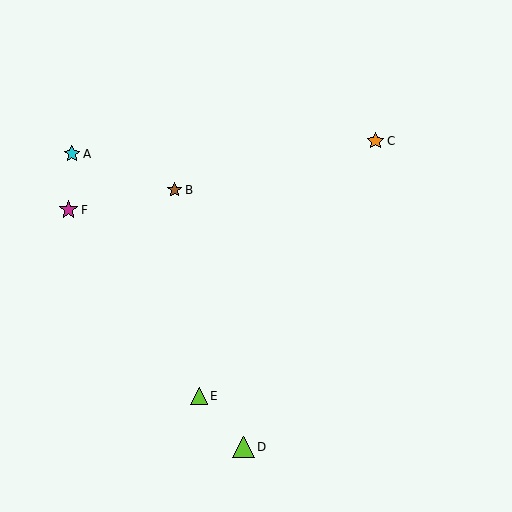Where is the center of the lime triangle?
The center of the lime triangle is at (243, 447).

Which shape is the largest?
The lime triangle (labeled D) is the largest.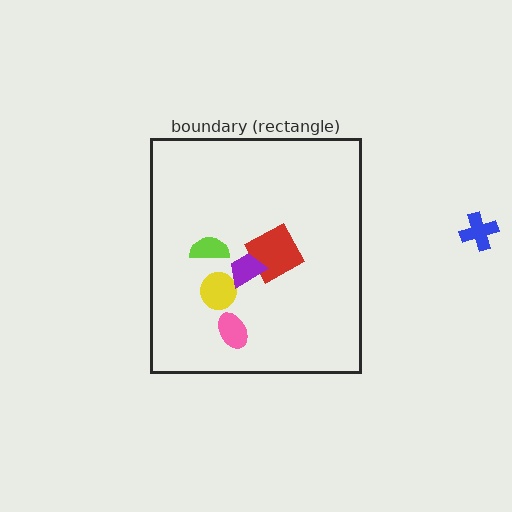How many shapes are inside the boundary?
5 inside, 1 outside.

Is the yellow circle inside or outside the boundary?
Inside.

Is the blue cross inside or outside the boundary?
Outside.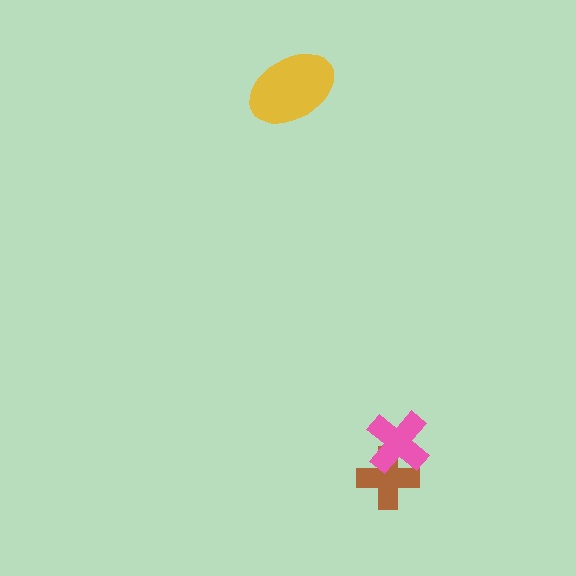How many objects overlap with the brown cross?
1 object overlaps with the brown cross.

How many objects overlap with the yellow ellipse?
0 objects overlap with the yellow ellipse.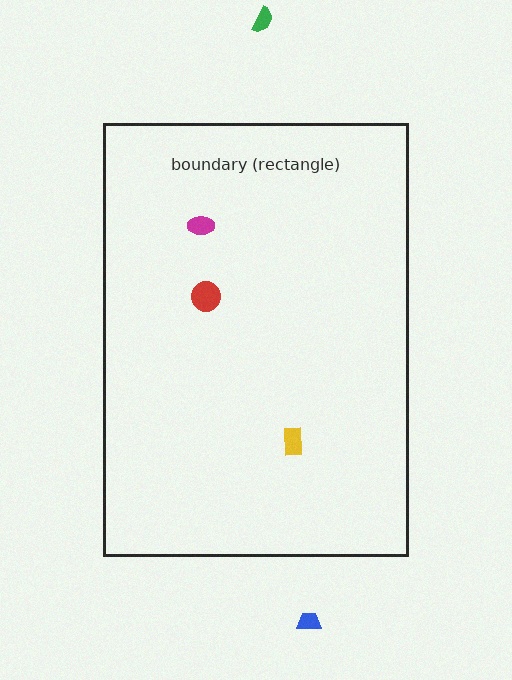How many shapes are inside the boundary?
3 inside, 2 outside.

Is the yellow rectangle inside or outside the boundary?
Inside.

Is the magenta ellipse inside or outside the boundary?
Inside.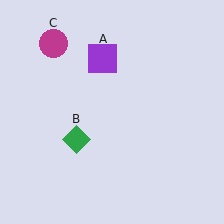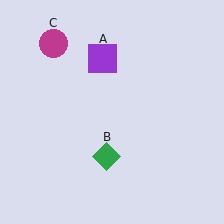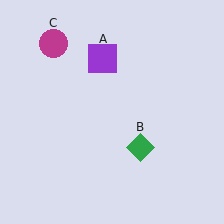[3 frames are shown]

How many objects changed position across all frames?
1 object changed position: green diamond (object B).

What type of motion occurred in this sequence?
The green diamond (object B) rotated counterclockwise around the center of the scene.